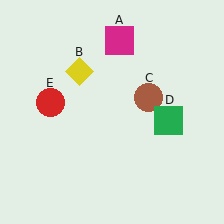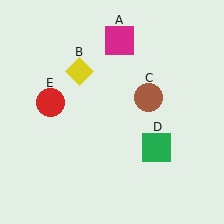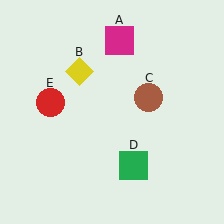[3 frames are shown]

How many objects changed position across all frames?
1 object changed position: green square (object D).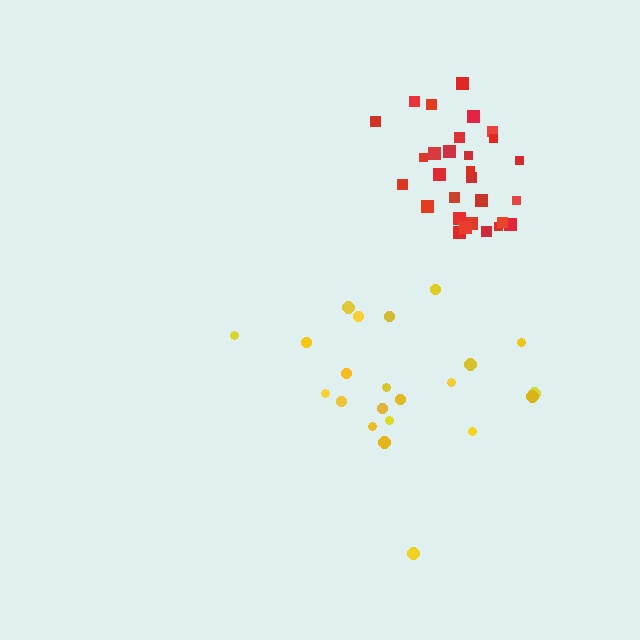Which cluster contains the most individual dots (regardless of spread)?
Red (29).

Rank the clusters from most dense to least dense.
red, yellow.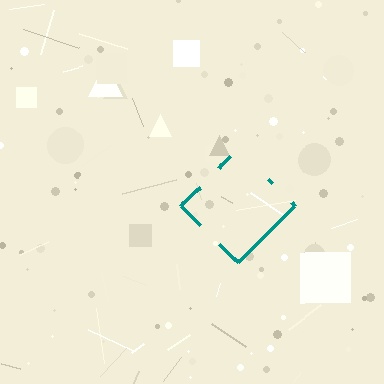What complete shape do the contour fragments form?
The contour fragments form a diamond.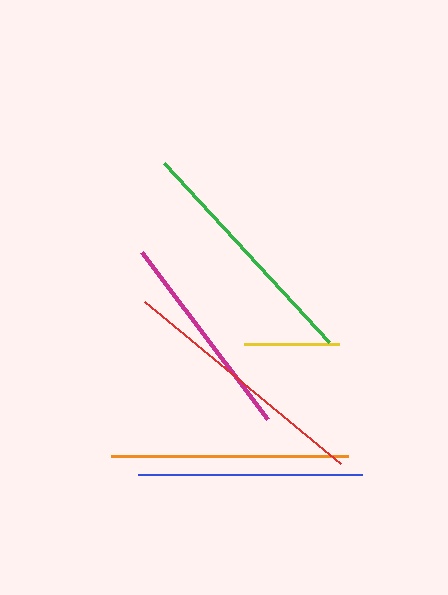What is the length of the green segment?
The green segment is approximately 244 pixels long.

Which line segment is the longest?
The red line is the longest at approximately 254 pixels.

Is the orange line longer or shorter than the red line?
The red line is longer than the orange line.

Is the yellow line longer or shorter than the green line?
The green line is longer than the yellow line.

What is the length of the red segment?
The red segment is approximately 254 pixels long.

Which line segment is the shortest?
The yellow line is the shortest at approximately 95 pixels.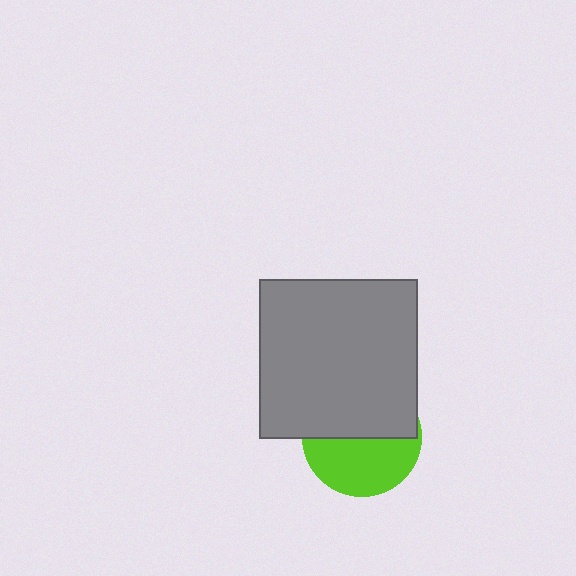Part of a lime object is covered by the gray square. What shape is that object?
It is a circle.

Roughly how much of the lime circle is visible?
About half of it is visible (roughly 48%).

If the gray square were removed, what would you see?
You would see the complete lime circle.